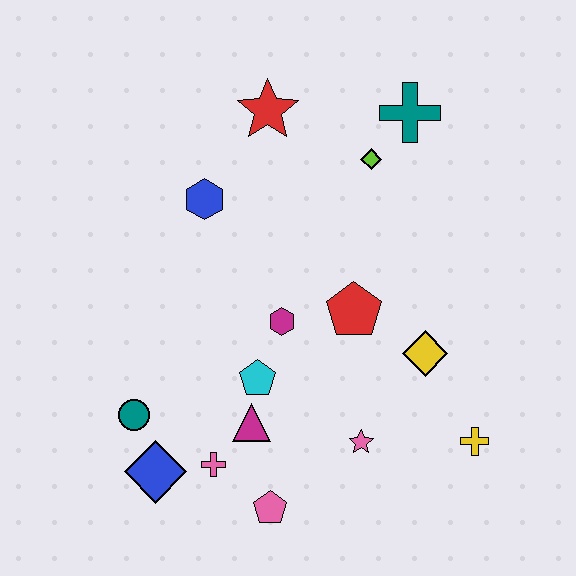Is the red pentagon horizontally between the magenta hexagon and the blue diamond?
No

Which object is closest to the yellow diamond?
The red pentagon is closest to the yellow diamond.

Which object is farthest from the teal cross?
The blue diamond is farthest from the teal cross.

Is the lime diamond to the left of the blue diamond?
No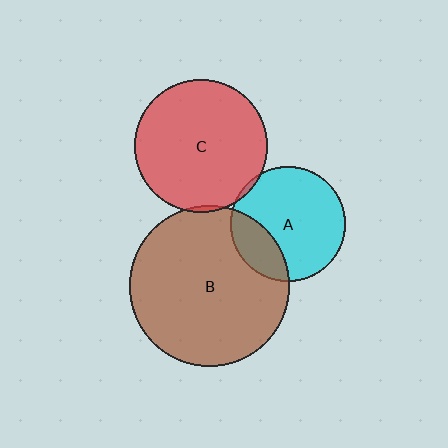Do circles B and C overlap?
Yes.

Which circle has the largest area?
Circle B (brown).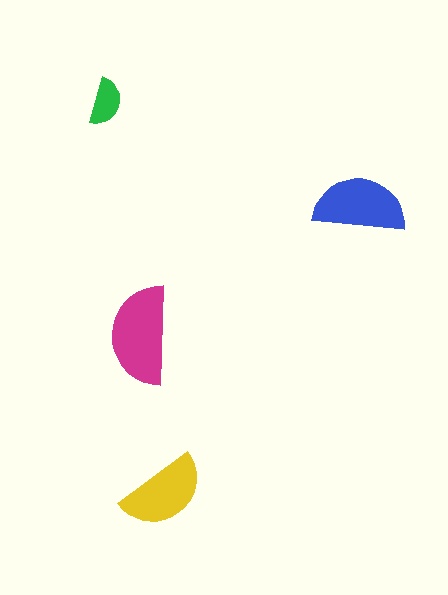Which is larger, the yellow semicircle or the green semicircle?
The yellow one.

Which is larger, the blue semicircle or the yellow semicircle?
The blue one.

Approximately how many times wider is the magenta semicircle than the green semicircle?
About 2 times wider.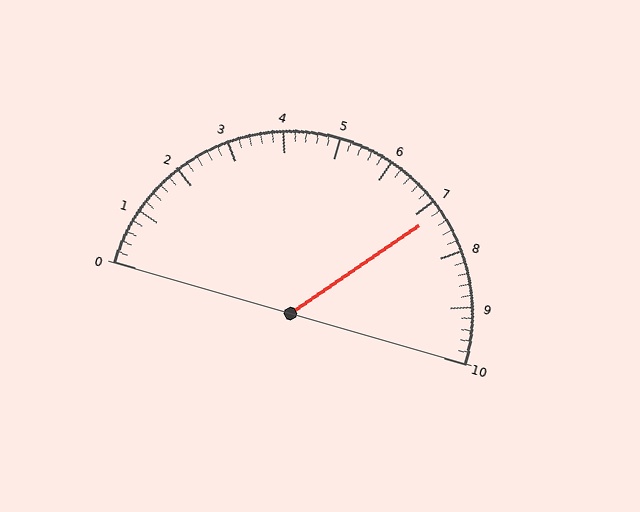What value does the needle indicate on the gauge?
The needle indicates approximately 7.2.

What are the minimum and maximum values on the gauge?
The gauge ranges from 0 to 10.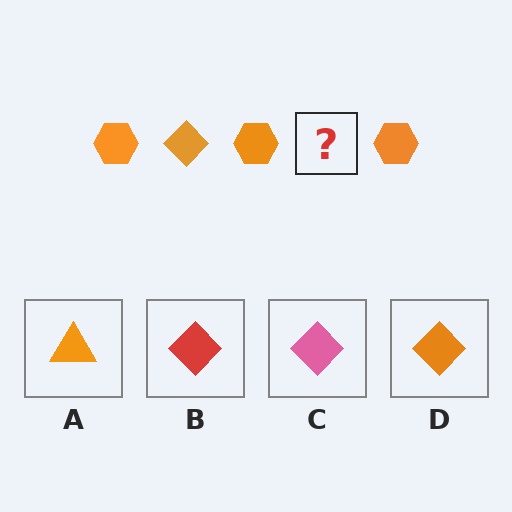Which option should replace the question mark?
Option D.